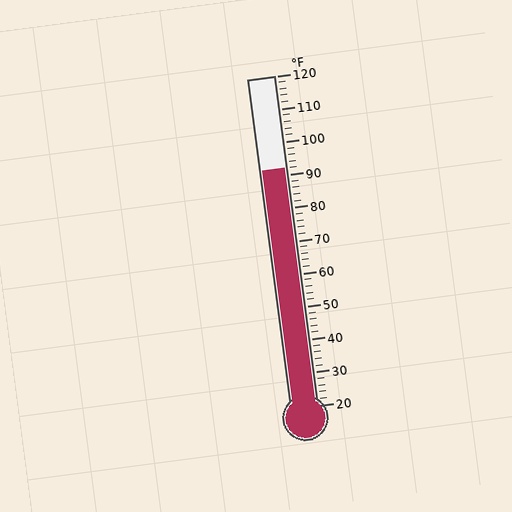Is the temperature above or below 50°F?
The temperature is above 50°F.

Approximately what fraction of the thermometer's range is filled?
The thermometer is filled to approximately 70% of its range.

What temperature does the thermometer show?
The thermometer shows approximately 92°F.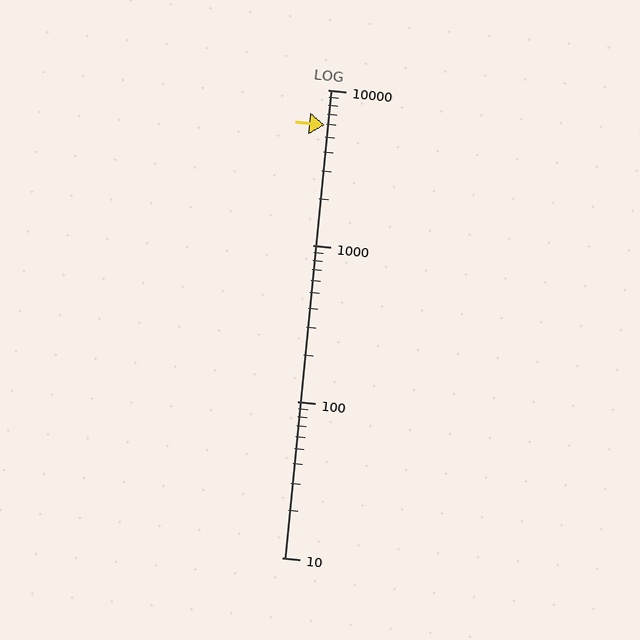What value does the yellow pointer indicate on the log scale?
The pointer indicates approximately 5900.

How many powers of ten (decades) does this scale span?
The scale spans 3 decades, from 10 to 10000.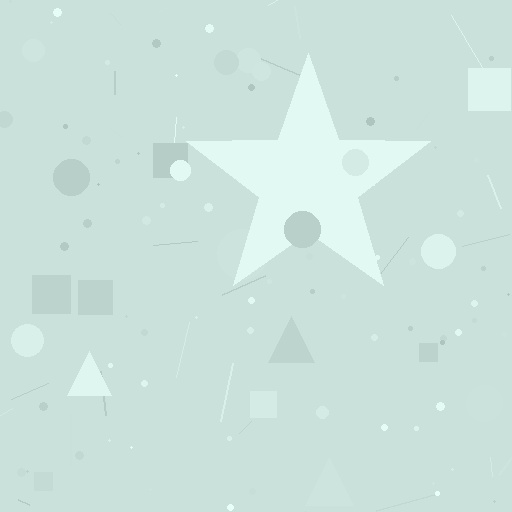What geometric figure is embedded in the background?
A star is embedded in the background.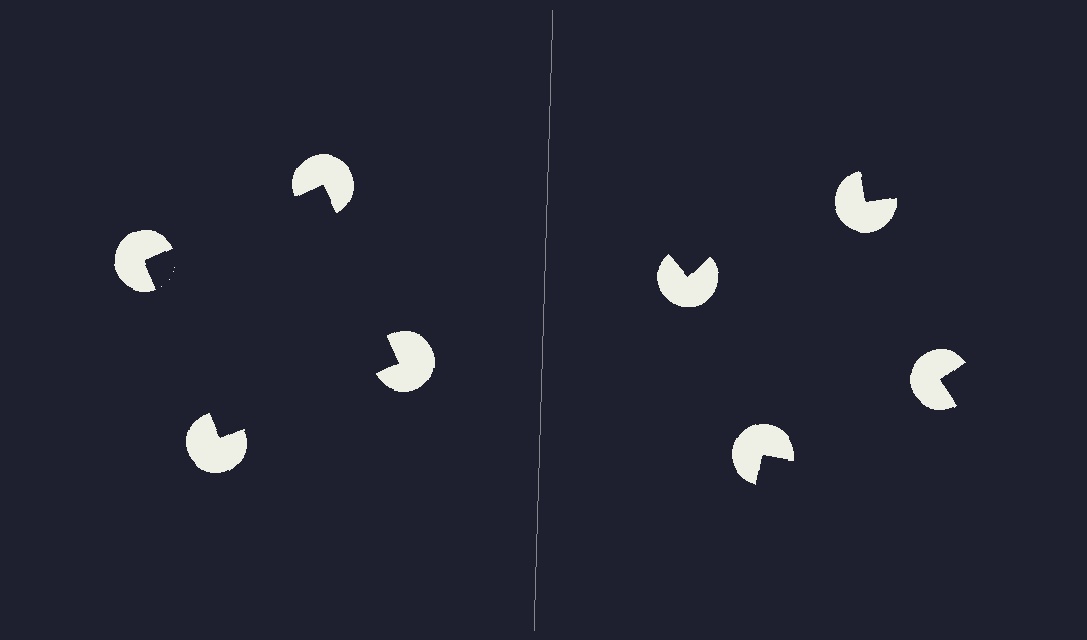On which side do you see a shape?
An illusory square appears on the left side. On the right side the wedge cuts are rotated, so no coherent shape forms.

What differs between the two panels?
The pac-man discs are positioned identically on both sides; only the wedge orientations differ. On the left they align to a square; on the right they are misaligned.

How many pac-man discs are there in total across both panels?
8 — 4 on each side.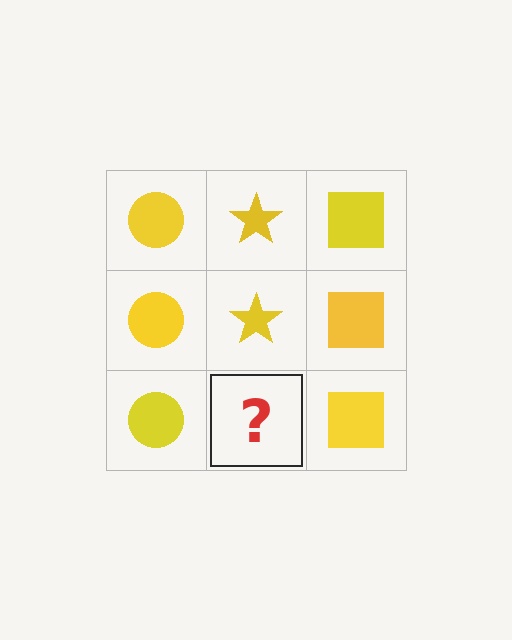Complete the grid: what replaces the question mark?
The question mark should be replaced with a yellow star.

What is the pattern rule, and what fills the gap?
The rule is that each column has a consistent shape. The gap should be filled with a yellow star.